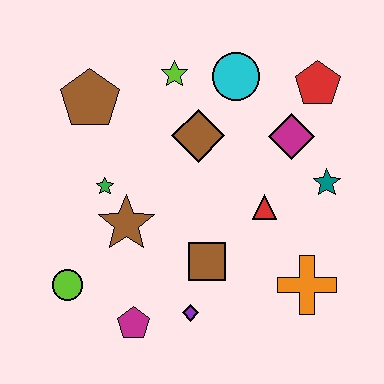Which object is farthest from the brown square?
The red pentagon is farthest from the brown square.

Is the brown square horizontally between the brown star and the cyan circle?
Yes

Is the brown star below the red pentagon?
Yes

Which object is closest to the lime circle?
The magenta pentagon is closest to the lime circle.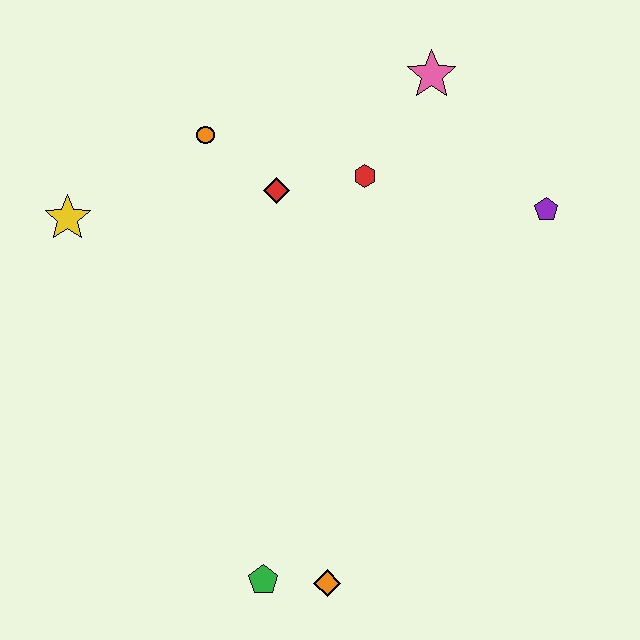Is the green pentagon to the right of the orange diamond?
No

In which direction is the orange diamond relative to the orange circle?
The orange diamond is below the orange circle.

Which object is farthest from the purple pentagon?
The yellow star is farthest from the purple pentagon.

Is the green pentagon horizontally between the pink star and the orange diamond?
No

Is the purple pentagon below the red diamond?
Yes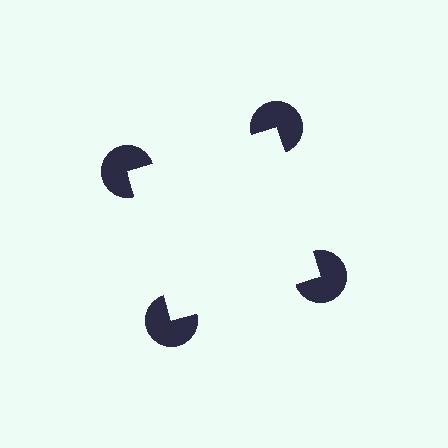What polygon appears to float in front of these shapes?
An illusory square — its edges are inferred from the aligned wedge cuts in the pac-man discs, not physically drawn.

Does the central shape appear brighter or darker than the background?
It typically appears slightly brighter than the background, even though no actual brightness change is drawn.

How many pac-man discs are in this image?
There are 4 — one at each vertex of the illusory square.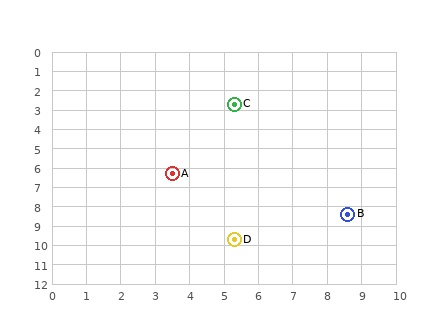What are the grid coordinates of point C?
Point C is at approximately (5.3, 2.7).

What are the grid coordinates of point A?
Point A is at approximately (3.5, 6.3).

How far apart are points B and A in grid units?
Points B and A are about 5.5 grid units apart.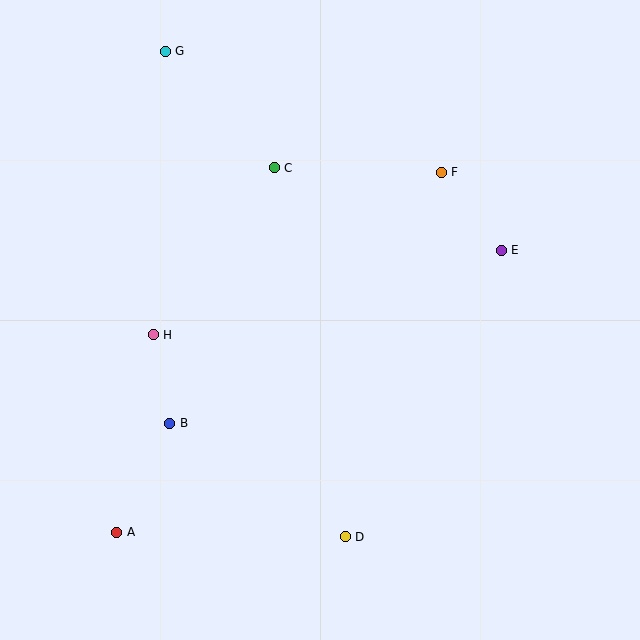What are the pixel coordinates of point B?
Point B is at (170, 423).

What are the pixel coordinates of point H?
Point H is at (153, 335).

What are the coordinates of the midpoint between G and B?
The midpoint between G and B is at (168, 237).